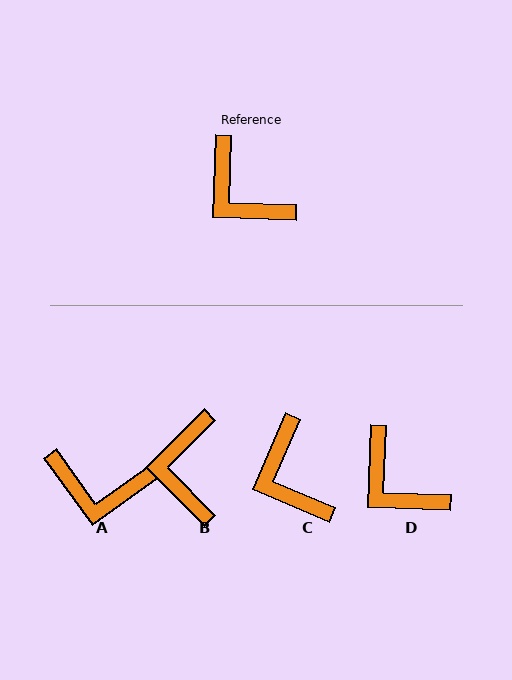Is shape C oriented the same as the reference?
No, it is off by about 21 degrees.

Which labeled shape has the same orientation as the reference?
D.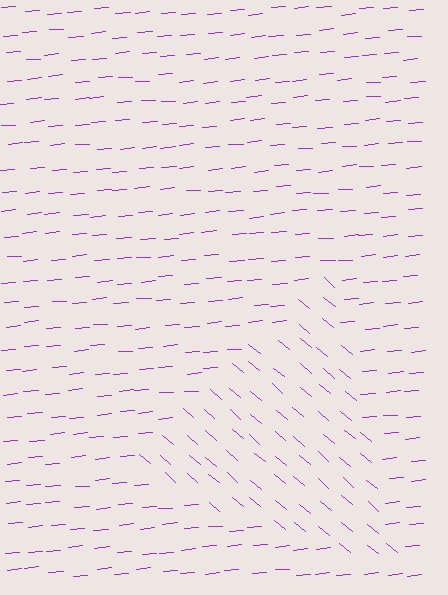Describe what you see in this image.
The image is filled with small purple line segments. A triangle region in the image has lines oriented differently from the surrounding lines, creating a visible texture boundary.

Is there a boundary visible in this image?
Yes, there is a texture boundary formed by a change in line orientation.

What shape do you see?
I see a triangle.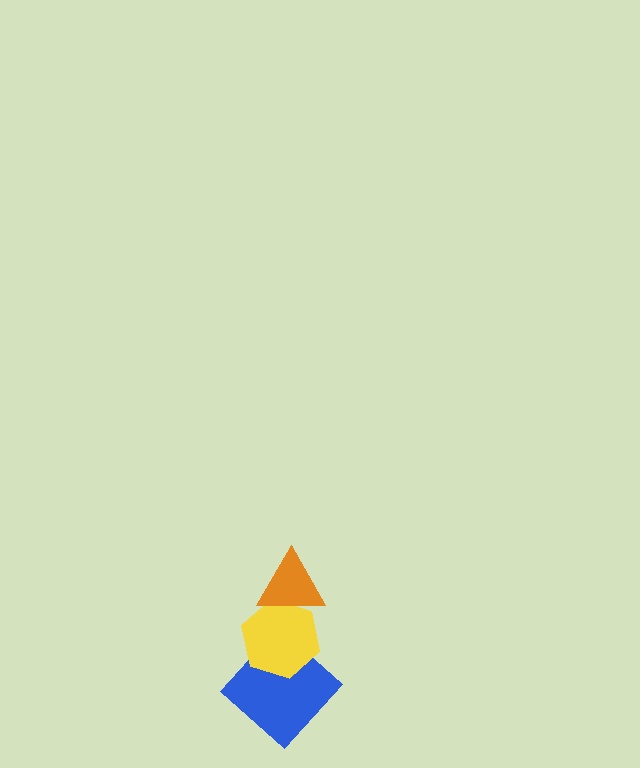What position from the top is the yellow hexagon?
The yellow hexagon is 2nd from the top.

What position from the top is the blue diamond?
The blue diamond is 3rd from the top.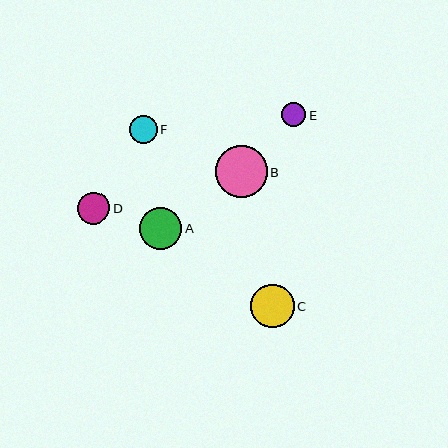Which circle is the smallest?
Circle E is the smallest with a size of approximately 25 pixels.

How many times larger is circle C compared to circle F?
Circle C is approximately 1.5 times the size of circle F.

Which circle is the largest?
Circle B is the largest with a size of approximately 52 pixels.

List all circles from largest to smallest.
From largest to smallest: B, C, A, D, F, E.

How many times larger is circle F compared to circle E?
Circle F is approximately 1.1 times the size of circle E.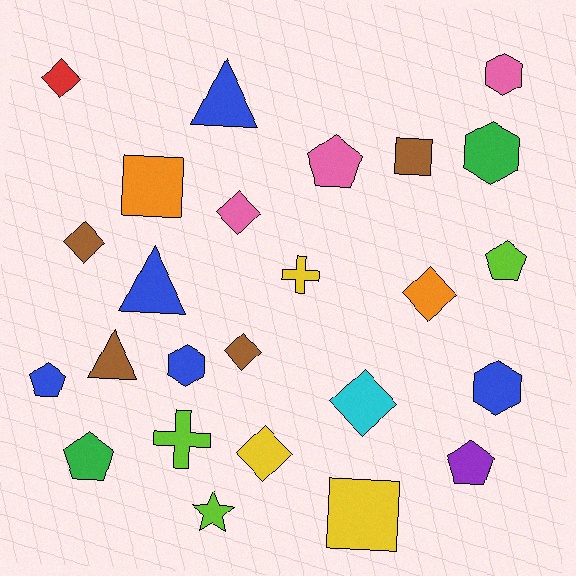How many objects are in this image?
There are 25 objects.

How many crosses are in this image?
There are 2 crosses.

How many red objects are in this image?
There is 1 red object.